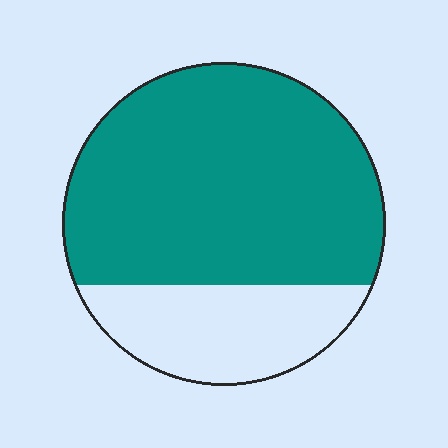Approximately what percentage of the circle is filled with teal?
Approximately 75%.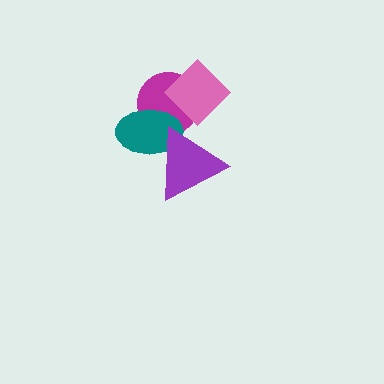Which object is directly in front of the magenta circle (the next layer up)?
The teal ellipse is directly in front of the magenta circle.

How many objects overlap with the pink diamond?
1 object overlaps with the pink diamond.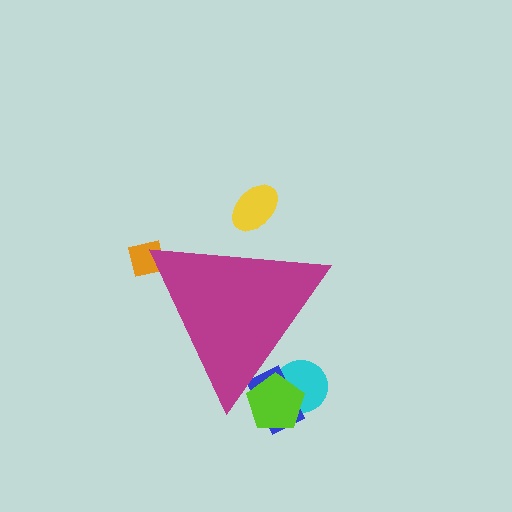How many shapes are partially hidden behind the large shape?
5 shapes are partially hidden.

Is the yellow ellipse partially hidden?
Yes, the yellow ellipse is partially hidden behind the magenta triangle.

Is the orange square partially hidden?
Yes, the orange square is partially hidden behind the magenta triangle.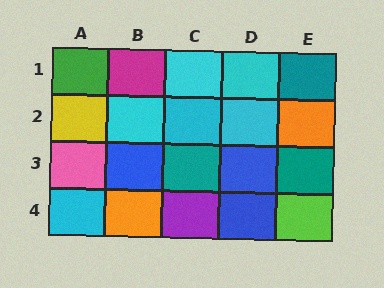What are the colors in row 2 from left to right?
Yellow, cyan, cyan, cyan, orange.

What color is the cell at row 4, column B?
Orange.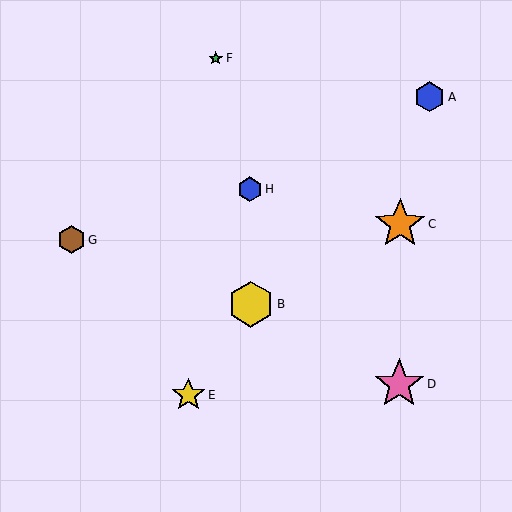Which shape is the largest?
The orange star (labeled C) is the largest.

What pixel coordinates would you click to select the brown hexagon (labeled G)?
Click at (71, 240) to select the brown hexagon G.